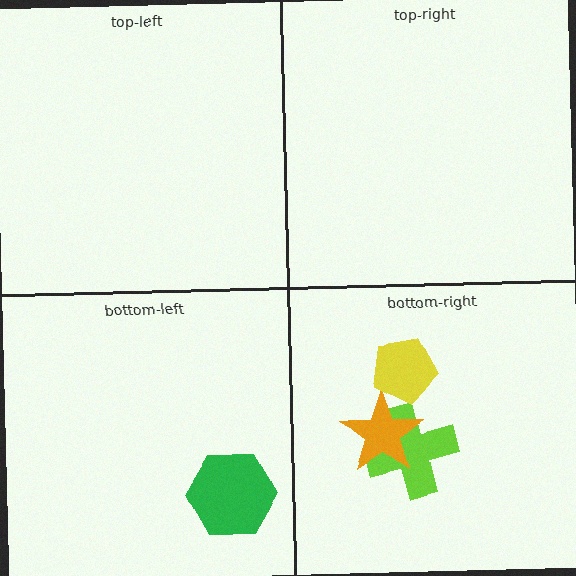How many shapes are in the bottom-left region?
1.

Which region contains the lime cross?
The bottom-right region.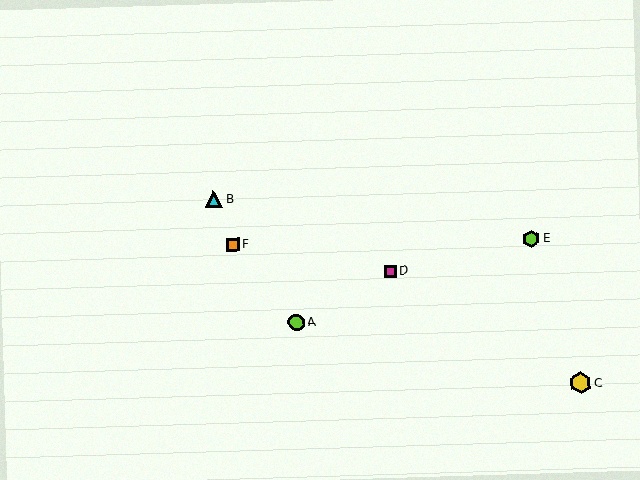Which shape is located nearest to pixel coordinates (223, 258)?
The orange square (labeled F) at (233, 244) is nearest to that location.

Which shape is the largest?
The yellow hexagon (labeled C) is the largest.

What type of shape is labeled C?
Shape C is a yellow hexagon.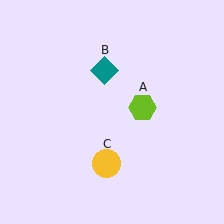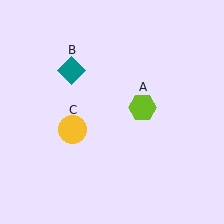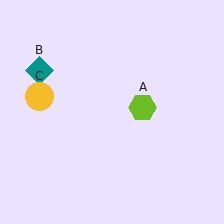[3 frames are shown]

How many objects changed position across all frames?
2 objects changed position: teal diamond (object B), yellow circle (object C).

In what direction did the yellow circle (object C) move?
The yellow circle (object C) moved up and to the left.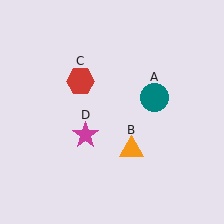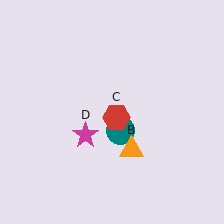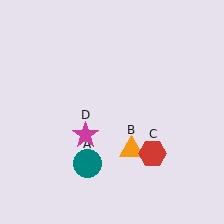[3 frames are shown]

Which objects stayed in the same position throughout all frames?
Orange triangle (object B) and magenta star (object D) remained stationary.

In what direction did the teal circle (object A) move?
The teal circle (object A) moved down and to the left.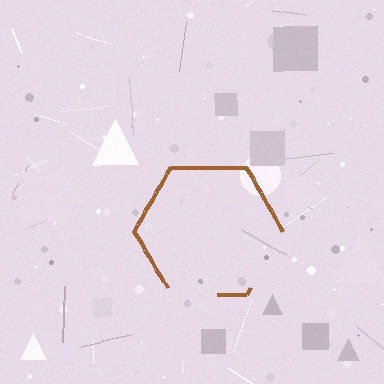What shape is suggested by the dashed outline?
The dashed outline suggests a hexagon.